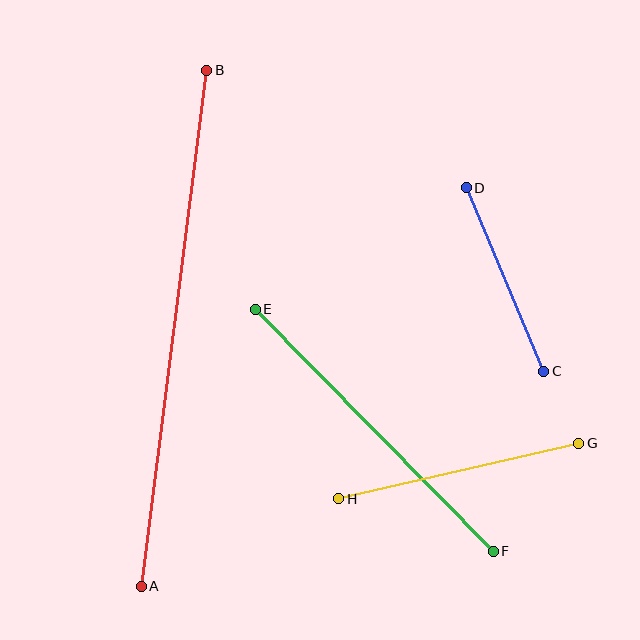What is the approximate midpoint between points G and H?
The midpoint is at approximately (459, 471) pixels.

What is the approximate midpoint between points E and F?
The midpoint is at approximately (374, 430) pixels.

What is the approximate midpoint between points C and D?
The midpoint is at approximately (505, 280) pixels.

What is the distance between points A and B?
The distance is approximately 520 pixels.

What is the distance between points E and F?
The distance is approximately 339 pixels.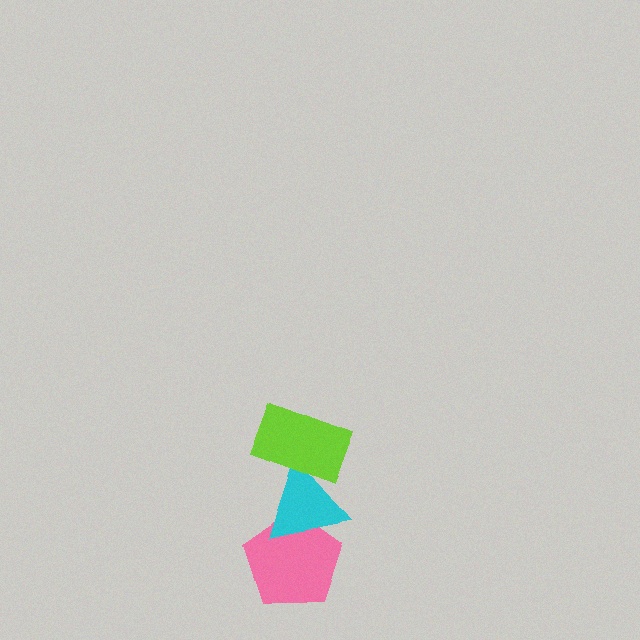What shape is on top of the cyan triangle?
The lime rectangle is on top of the cyan triangle.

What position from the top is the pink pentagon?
The pink pentagon is 3rd from the top.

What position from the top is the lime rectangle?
The lime rectangle is 1st from the top.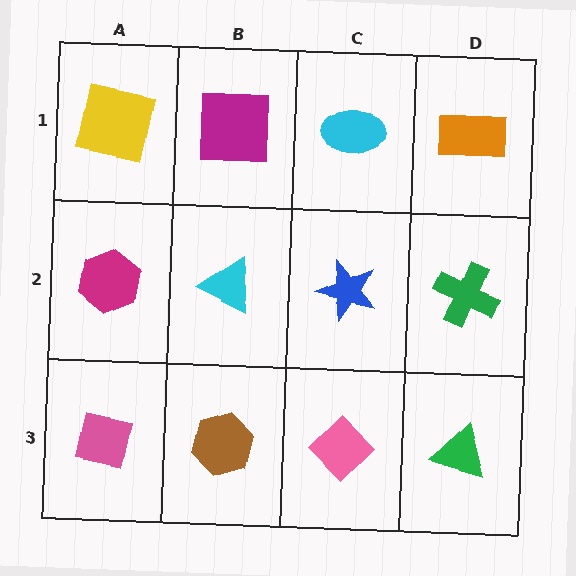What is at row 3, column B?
A brown hexagon.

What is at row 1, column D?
An orange rectangle.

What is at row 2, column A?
A magenta hexagon.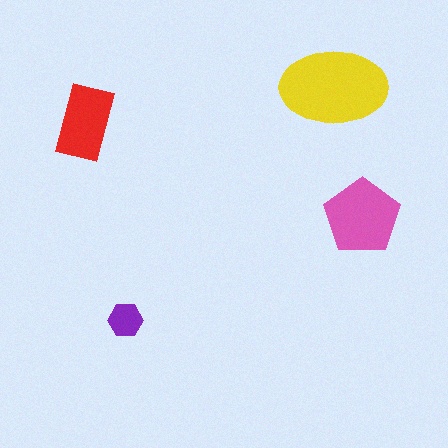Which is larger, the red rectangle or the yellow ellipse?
The yellow ellipse.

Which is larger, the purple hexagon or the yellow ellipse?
The yellow ellipse.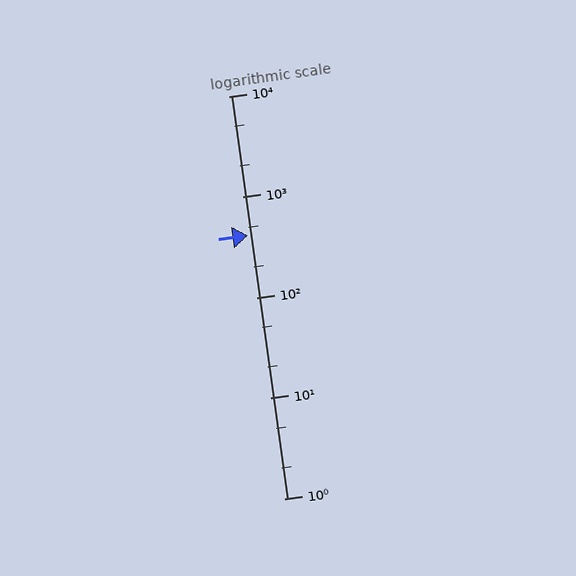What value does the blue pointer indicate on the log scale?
The pointer indicates approximately 410.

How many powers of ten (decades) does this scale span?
The scale spans 4 decades, from 1 to 10000.